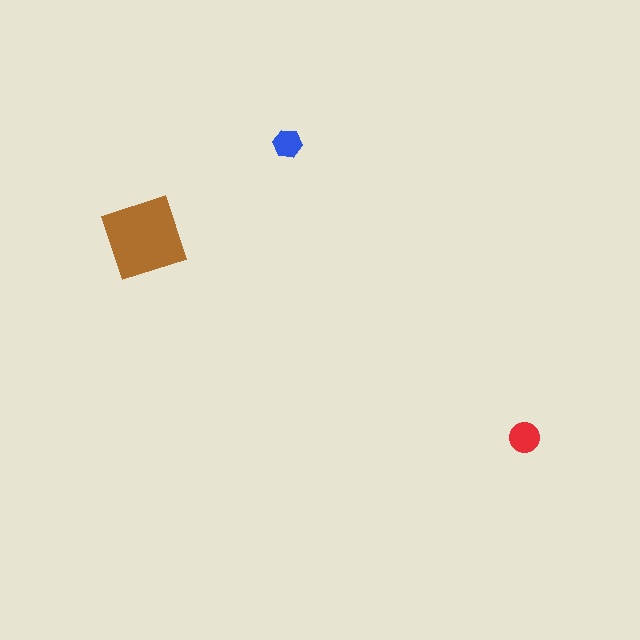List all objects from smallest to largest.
The blue hexagon, the red circle, the brown square.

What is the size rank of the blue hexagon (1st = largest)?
3rd.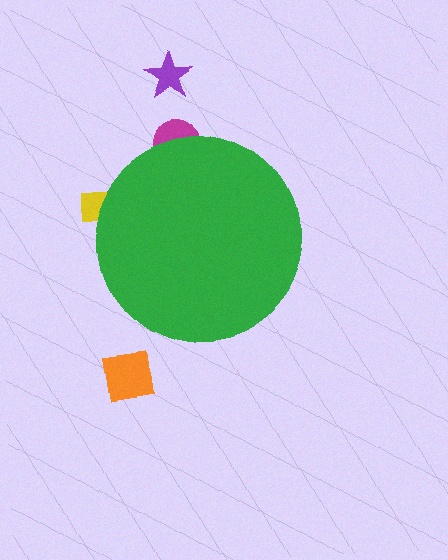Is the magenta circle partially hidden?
Yes, the magenta circle is partially hidden behind the green circle.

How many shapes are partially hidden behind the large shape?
2 shapes are partially hidden.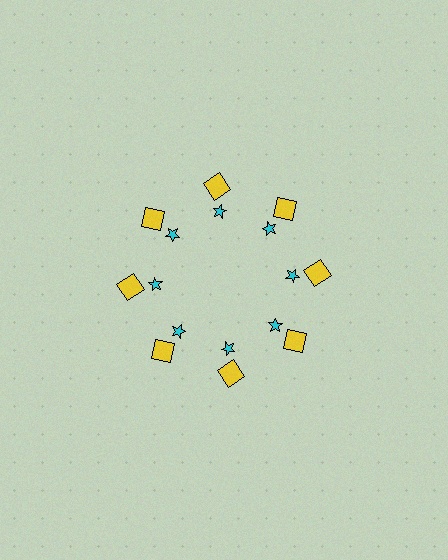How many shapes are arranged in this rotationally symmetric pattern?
There are 16 shapes, arranged in 8 groups of 2.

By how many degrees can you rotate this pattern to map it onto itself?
The pattern maps onto itself every 45 degrees of rotation.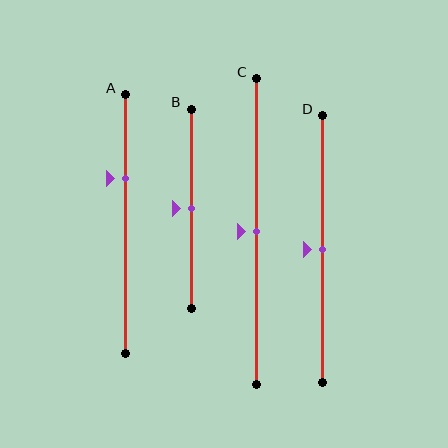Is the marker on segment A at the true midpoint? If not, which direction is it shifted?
No, the marker on segment A is shifted upward by about 18% of the segment length.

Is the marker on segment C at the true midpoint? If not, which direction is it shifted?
Yes, the marker on segment C is at the true midpoint.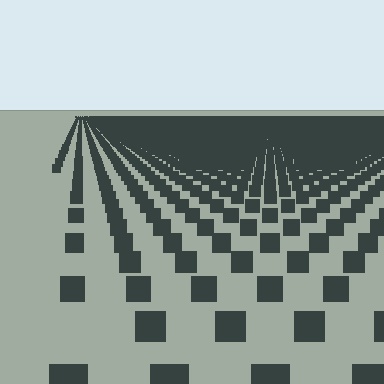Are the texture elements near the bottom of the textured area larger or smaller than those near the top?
Larger. Near the bottom, elements are closer to the viewer and appear at a bigger on-screen size.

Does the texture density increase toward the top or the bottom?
Density increases toward the top.